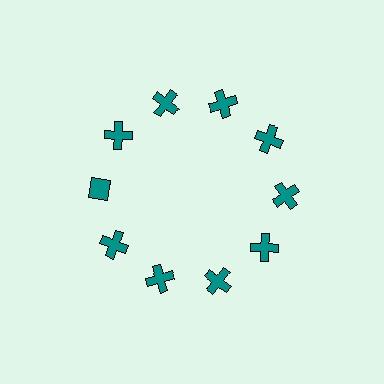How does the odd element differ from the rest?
It has a different shape: diamond instead of cross.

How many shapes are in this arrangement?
There are 10 shapes arranged in a ring pattern.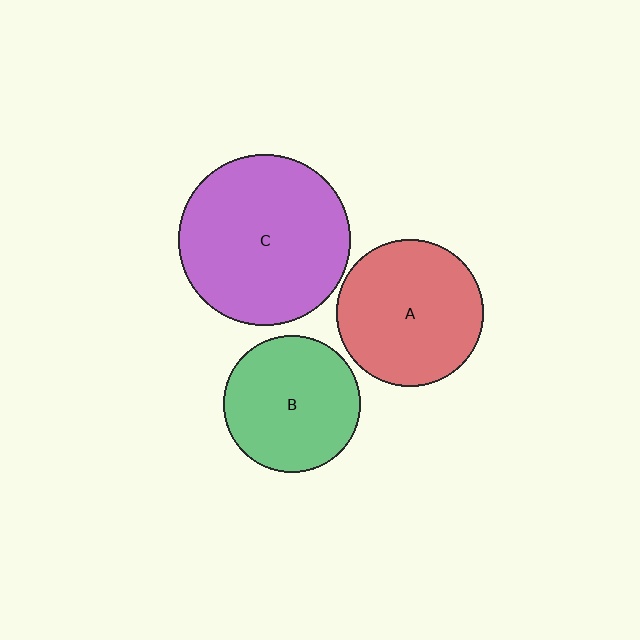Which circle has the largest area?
Circle C (purple).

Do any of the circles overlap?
No, none of the circles overlap.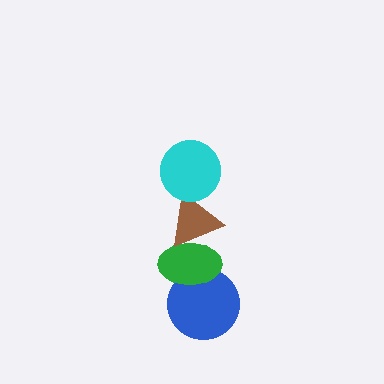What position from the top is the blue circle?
The blue circle is 4th from the top.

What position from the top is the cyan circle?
The cyan circle is 1st from the top.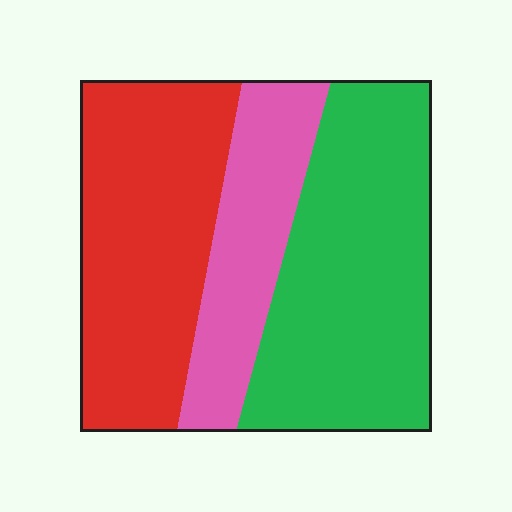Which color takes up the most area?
Green, at roughly 40%.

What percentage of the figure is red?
Red takes up about three eighths (3/8) of the figure.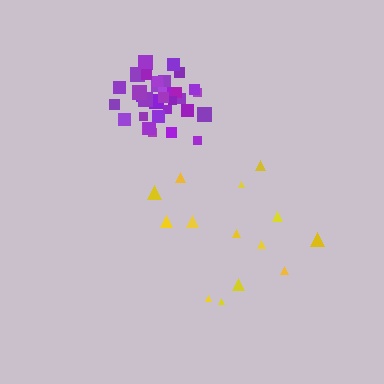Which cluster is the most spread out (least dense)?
Yellow.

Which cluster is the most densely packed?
Purple.